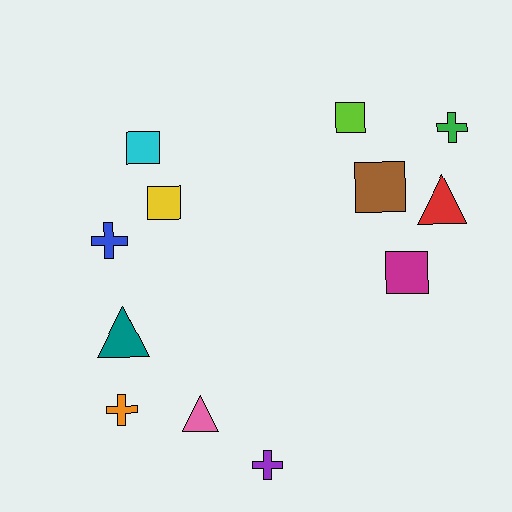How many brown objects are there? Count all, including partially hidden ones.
There is 1 brown object.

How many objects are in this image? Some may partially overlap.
There are 12 objects.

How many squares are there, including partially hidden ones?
There are 5 squares.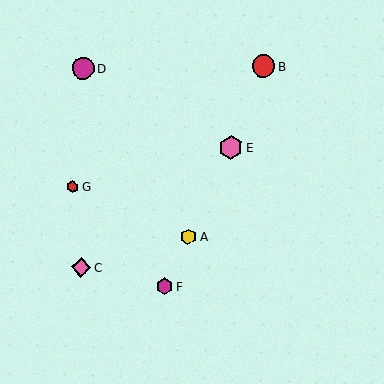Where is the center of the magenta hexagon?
The center of the magenta hexagon is at (165, 287).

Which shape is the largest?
The pink hexagon (labeled E) is the largest.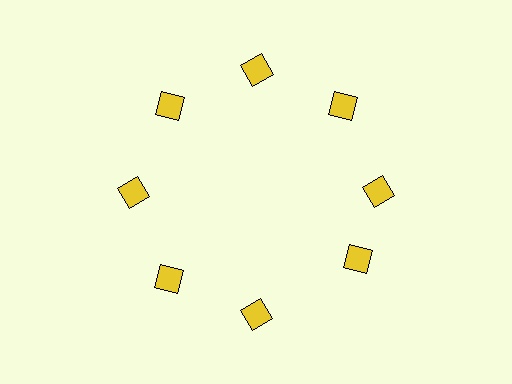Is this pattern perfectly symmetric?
No. The 8 yellow squares are arranged in a ring, but one element near the 4 o'clock position is rotated out of alignment along the ring, breaking the 8-fold rotational symmetry.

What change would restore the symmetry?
The symmetry would be restored by rotating it back into even spacing with its neighbors so that all 8 squares sit at equal angles and equal distance from the center.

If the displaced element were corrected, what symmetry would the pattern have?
It would have 8-fold rotational symmetry — the pattern would map onto itself every 45 degrees.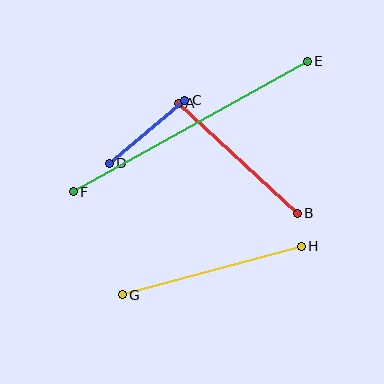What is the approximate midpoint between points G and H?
The midpoint is at approximately (212, 270) pixels.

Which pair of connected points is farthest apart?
Points E and F are farthest apart.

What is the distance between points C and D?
The distance is approximately 98 pixels.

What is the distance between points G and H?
The distance is approximately 185 pixels.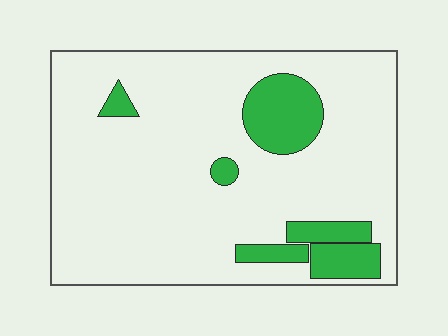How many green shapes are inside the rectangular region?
6.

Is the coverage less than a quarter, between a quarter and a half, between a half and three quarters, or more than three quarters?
Less than a quarter.